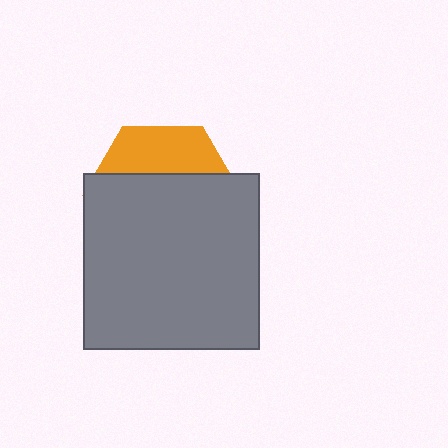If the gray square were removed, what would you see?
You would see the complete orange hexagon.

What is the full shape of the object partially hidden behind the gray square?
The partially hidden object is an orange hexagon.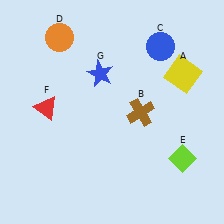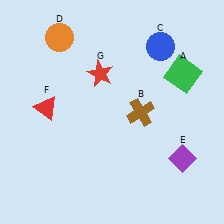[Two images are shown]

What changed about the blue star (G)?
In Image 1, G is blue. In Image 2, it changed to red.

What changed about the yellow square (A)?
In Image 1, A is yellow. In Image 2, it changed to green.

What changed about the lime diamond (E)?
In Image 1, E is lime. In Image 2, it changed to purple.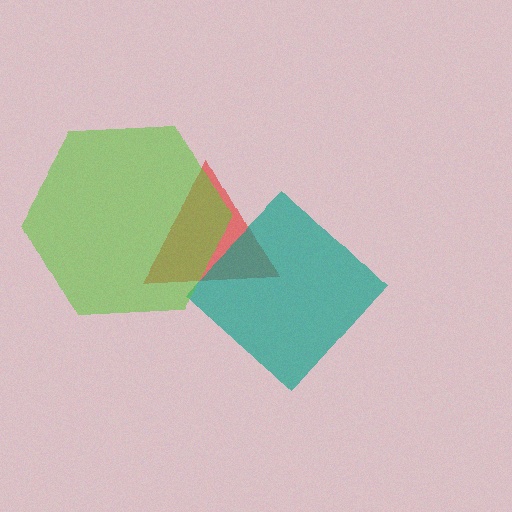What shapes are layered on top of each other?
The layered shapes are: a red triangle, a teal diamond, a lime hexagon.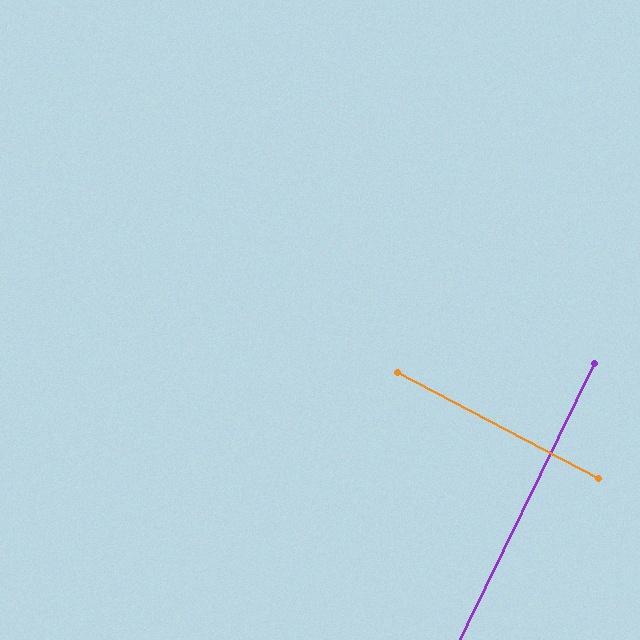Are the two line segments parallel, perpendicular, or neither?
Perpendicular — they meet at approximately 88°.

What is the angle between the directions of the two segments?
Approximately 88 degrees.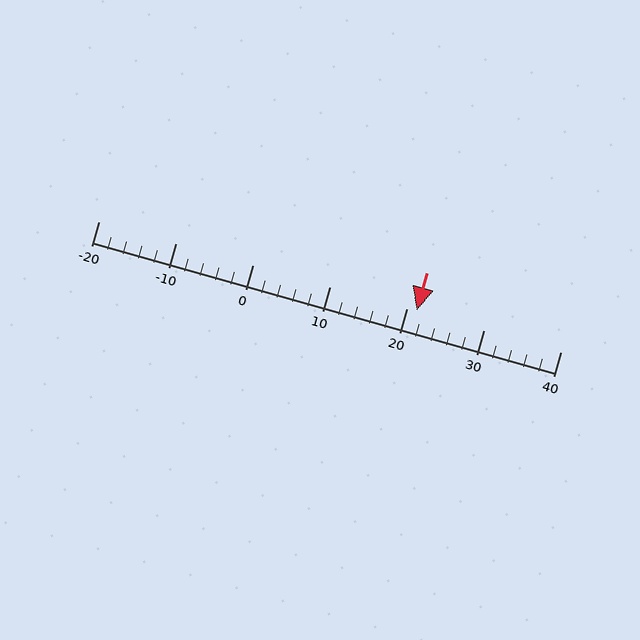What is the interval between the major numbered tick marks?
The major tick marks are spaced 10 units apart.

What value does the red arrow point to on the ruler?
The red arrow points to approximately 21.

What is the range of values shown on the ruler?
The ruler shows values from -20 to 40.